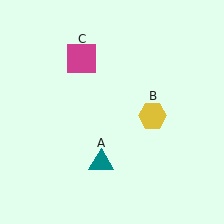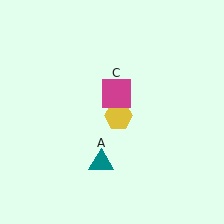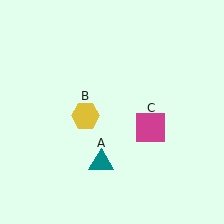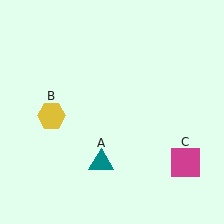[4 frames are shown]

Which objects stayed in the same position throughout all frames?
Teal triangle (object A) remained stationary.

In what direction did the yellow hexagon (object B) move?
The yellow hexagon (object B) moved left.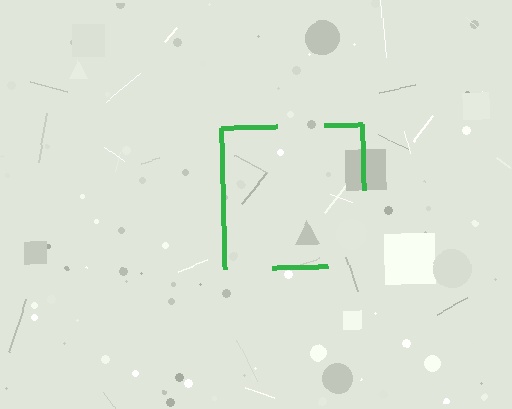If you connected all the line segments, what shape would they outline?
They would outline a square.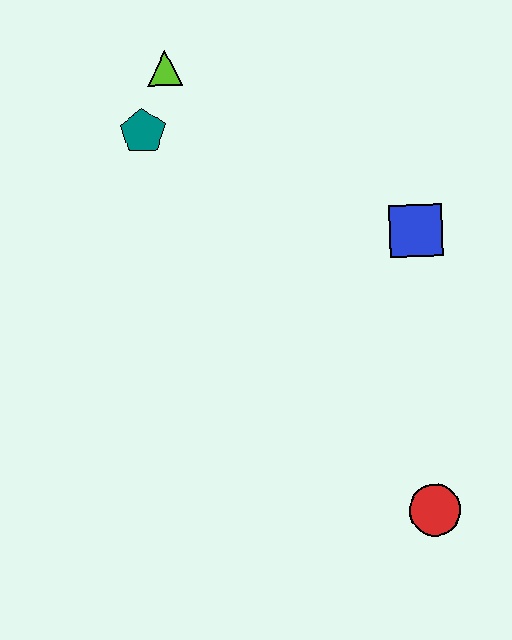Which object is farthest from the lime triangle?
The red circle is farthest from the lime triangle.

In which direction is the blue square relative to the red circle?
The blue square is above the red circle.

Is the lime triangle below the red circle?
No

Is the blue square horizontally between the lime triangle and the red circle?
Yes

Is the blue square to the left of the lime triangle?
No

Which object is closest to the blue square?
The red circle is closest to the blue square.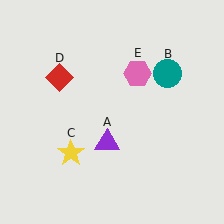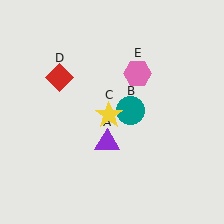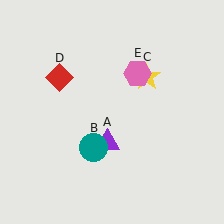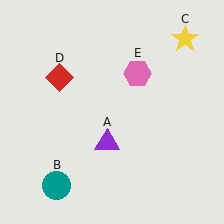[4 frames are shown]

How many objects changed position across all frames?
2 objects changed position: teal circle (object B), yellow star (object C).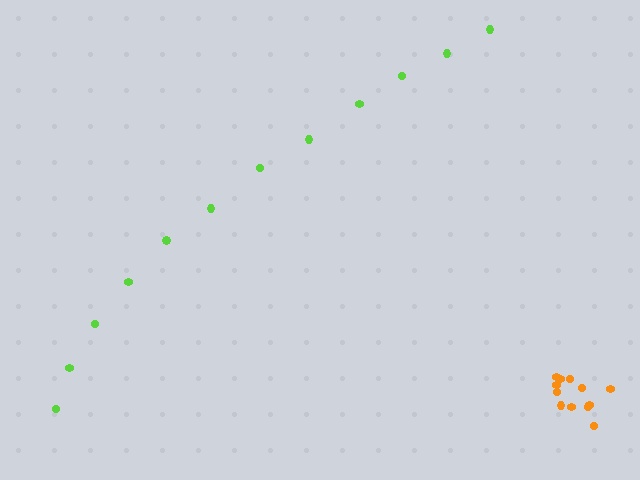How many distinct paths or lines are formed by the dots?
There are 2 distinct paths.